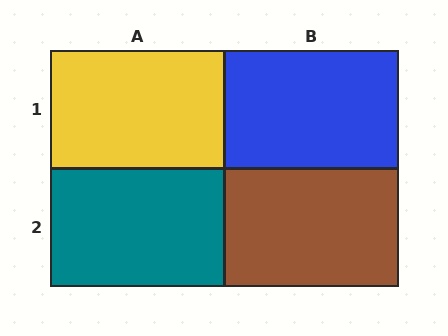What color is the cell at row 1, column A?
Yellow.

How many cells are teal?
1 cell is teal.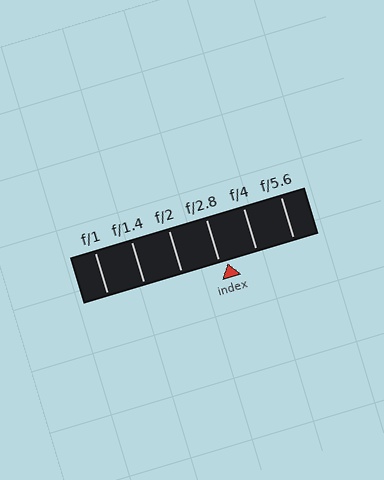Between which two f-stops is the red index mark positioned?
The index mark is between f/2.8 and f/4.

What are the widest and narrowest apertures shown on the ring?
The widest aperture shown is f/1 and the narrowest is f/5.6.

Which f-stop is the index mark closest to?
The index mark is closest to f/2.8.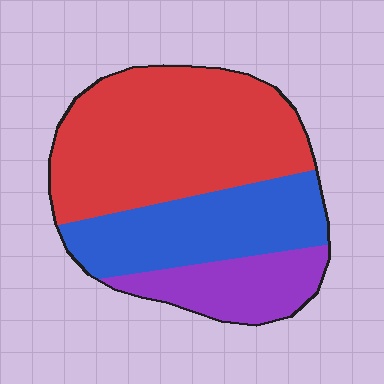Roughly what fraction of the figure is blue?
Blue covers roughly 30% of the figure.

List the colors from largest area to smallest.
From largest to smallest: red, blue, purple.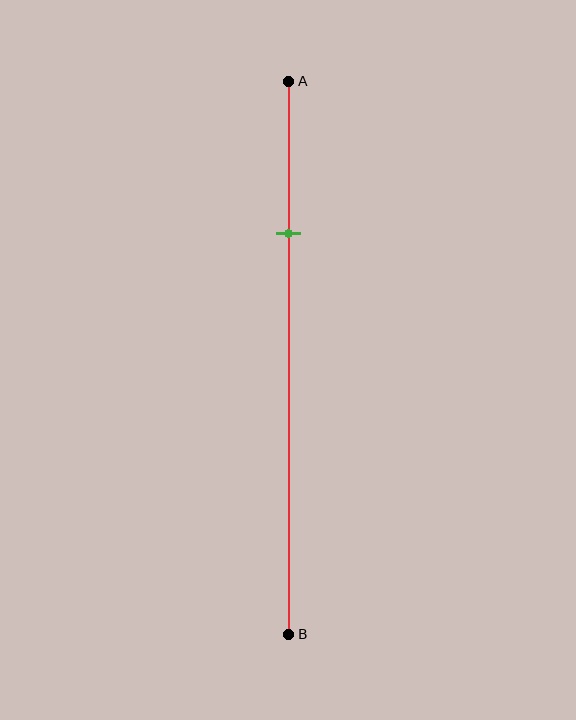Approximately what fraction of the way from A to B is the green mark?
The green mark is approximately 30% of the way from A to B.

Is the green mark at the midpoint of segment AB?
No, the mark is at about 30% from A, not at the 50% midpoint.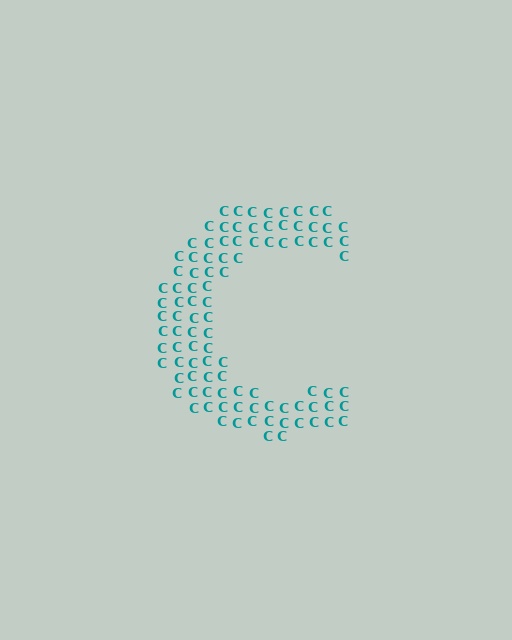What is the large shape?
The large shape is the letter C.